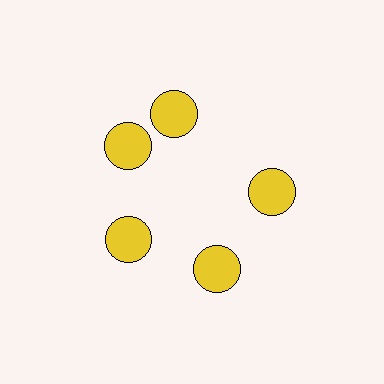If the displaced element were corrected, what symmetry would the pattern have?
It would have 5-fold rotational symmetry — the pattern would map onto itself every 72 degrees.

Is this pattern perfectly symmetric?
No. The 5 yellow circles are arranged in a ring, but one element near the 1 o'clock position is rotated out of alignment along the ring, breaking the 5-fold rotational symmetry.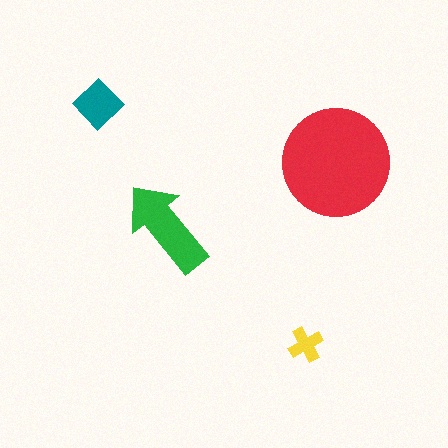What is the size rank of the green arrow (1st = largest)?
2nd.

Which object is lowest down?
The yellow cross is bottommost.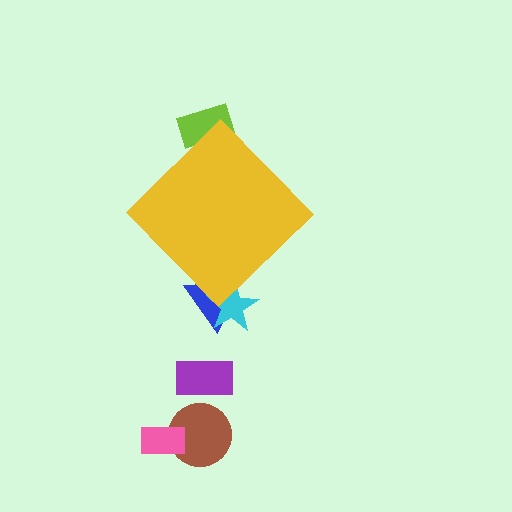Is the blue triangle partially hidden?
Yes, the blue triangle is partially hidden behind the yellow diamond.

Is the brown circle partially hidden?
No, the brown circle is fully visible.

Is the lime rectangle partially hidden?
Yes, the lime rectangle is partially hidden behind the yellow diamond.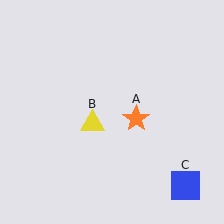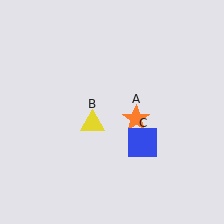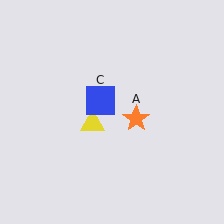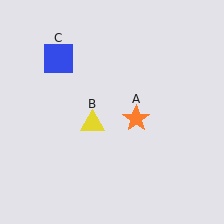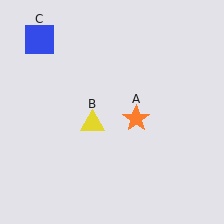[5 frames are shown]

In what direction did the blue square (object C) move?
The blue square (object C) moved up and to the left.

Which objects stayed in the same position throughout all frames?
Orange star (object A) and yellow triangle (object B) remained stationary.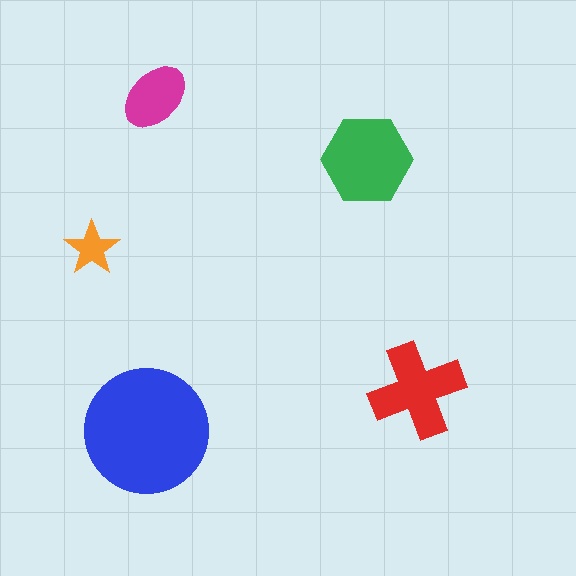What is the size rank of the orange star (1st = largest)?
5th.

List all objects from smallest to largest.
The orange star, the magenta ellipse, the red cross, the green hexagon, the blue circle.